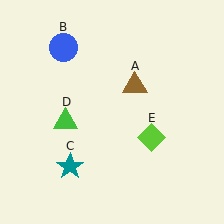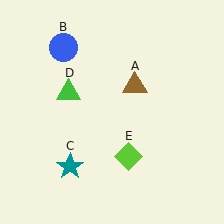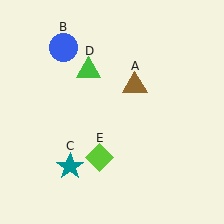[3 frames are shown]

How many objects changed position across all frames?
2 objects changed position: green triangle (object D), lime diamond (object E).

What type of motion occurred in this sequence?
The green triangle (object D), lime diamond (object E) rotated clockwise around the center of the scene.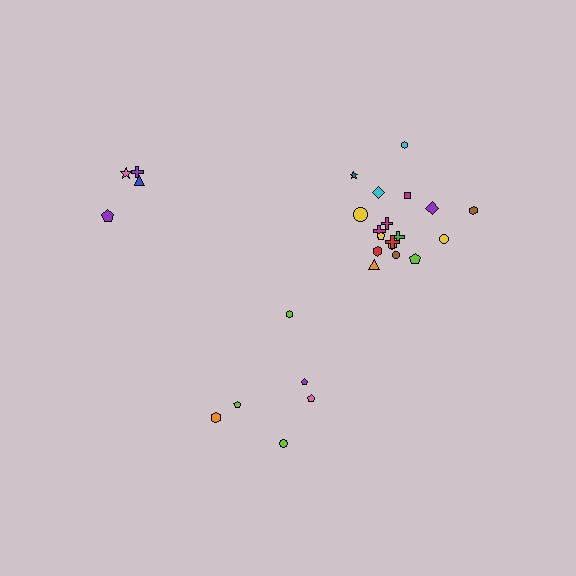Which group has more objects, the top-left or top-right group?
The top-right group.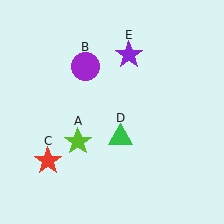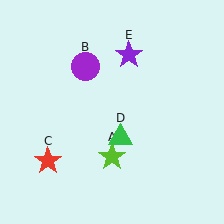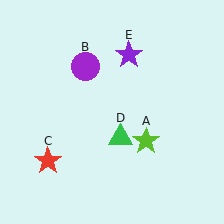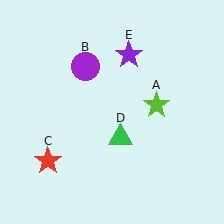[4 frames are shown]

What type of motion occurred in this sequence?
The lime star (object A) rotated counterclockwise around the center of the scene.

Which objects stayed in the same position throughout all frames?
Purple circle (object B) and red star (object C) and green triangle (object D) and purple star (object E) remained stationary.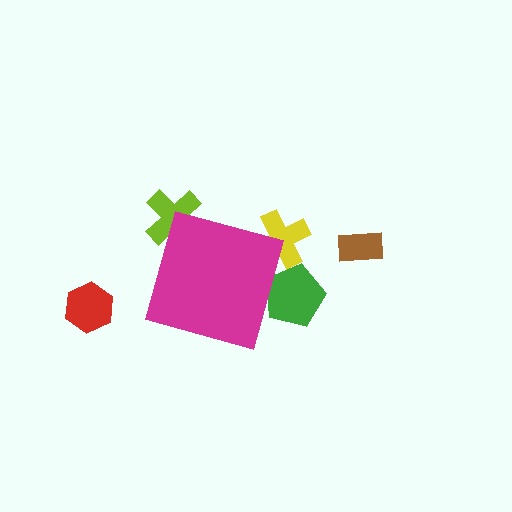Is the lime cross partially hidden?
Yes, the lime cross is partially hidden behind the magenta diamond.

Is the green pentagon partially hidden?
Yes, the green pentagon is partially hidden behind the magenta diamond.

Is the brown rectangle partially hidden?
No, the brown rectangle is fully visible.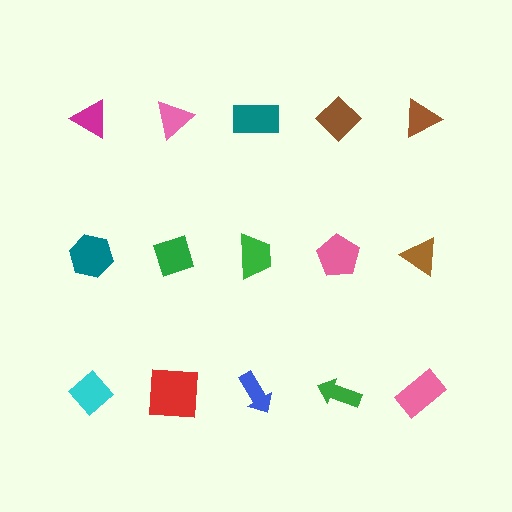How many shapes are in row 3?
5 shapes.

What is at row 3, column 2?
A red square.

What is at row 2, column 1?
A teal hexagon.